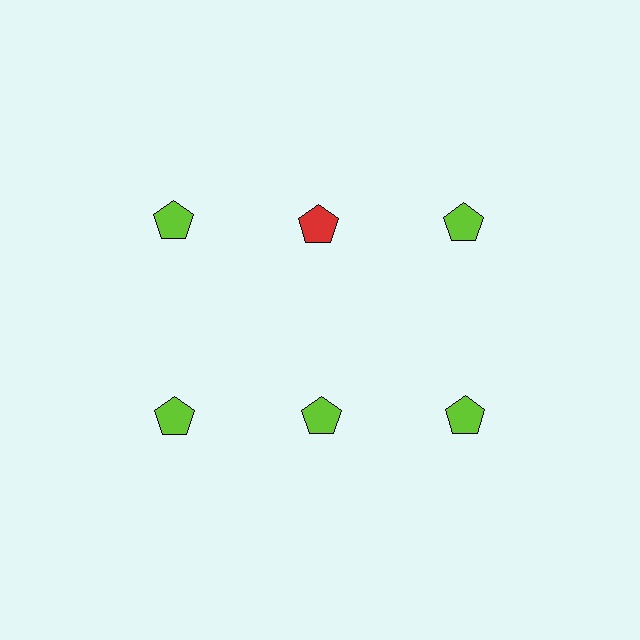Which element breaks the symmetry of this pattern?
The red pentagon in the top row, second from left column breaks the symmetry. All other shapes are lime pentagons.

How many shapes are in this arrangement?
There are 6 shapes arranged in a grid pattern.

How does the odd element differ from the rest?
It has a different color: red instead of lime.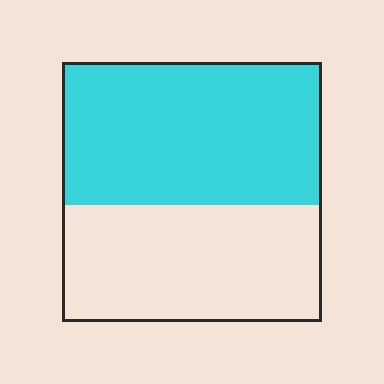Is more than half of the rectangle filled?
Yes.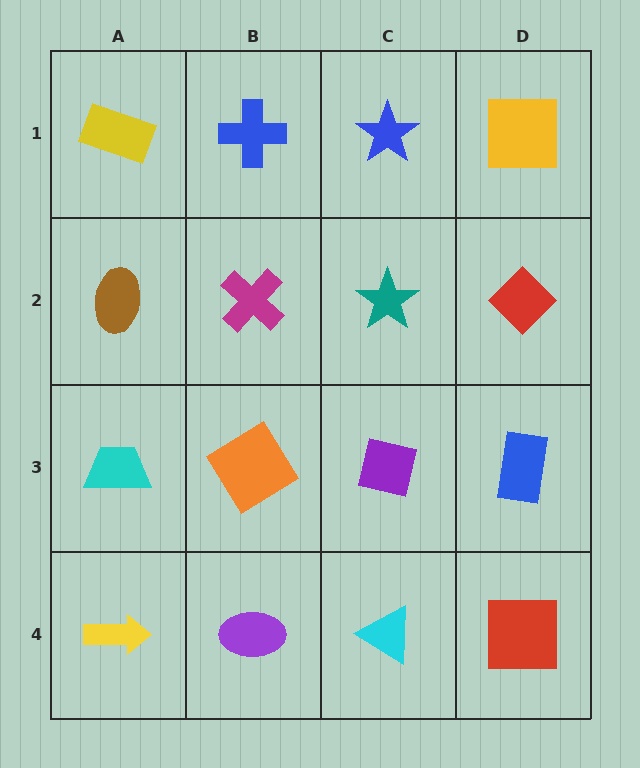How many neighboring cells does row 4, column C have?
3.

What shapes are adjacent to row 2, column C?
A blue star (row 1, column C), a purple square (row 3, column C), a magenta cross (row 2, column B), a red diamond (row 2, column D).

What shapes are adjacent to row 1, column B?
A magenta cross (row 2, column B), a yellow rectangle (row 1, column A), a blue star (row 1, column C).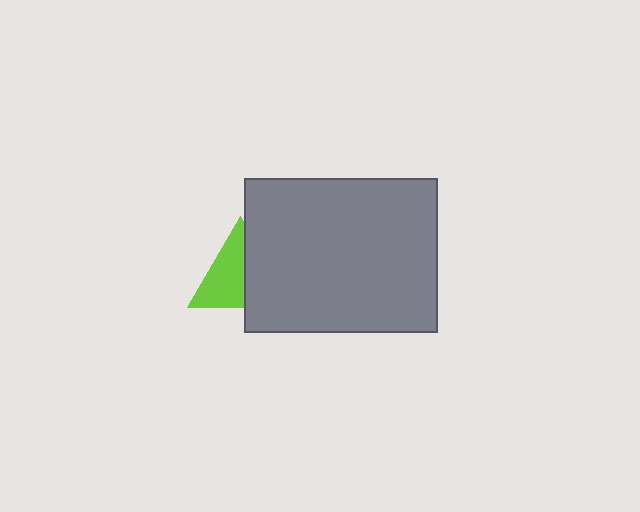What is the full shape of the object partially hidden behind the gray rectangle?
The partially hidden object is a lime triangle.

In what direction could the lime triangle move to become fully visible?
The lime triangle could move left. That would shift it out from behind the gray rectangle entirely.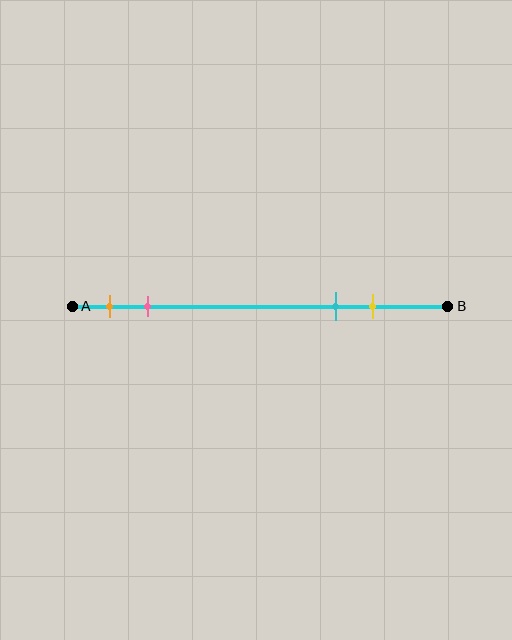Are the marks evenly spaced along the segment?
No, the marks are not evenly spaced.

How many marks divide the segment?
There are 4 marks dividing the segment.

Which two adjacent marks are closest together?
The orange and pink marks are the closest adjacent pair.